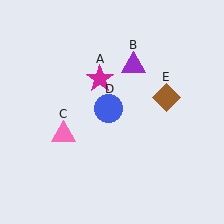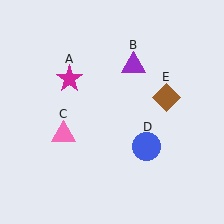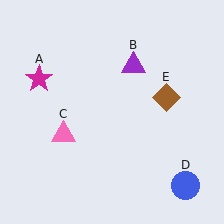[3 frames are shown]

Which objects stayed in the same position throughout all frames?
Purple triangle (object B) and pink triangle (object C) and brown diamond (object E) remained stationary.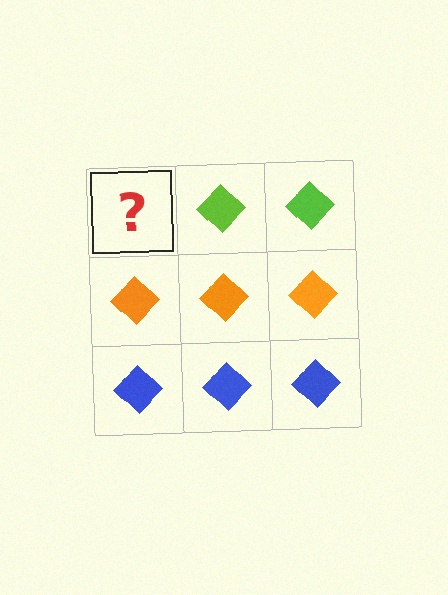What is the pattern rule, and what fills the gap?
The rule is that each row has a consistent color. The gap should be filled with a lime diamond.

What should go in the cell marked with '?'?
The missing cell should contain a lime diamond.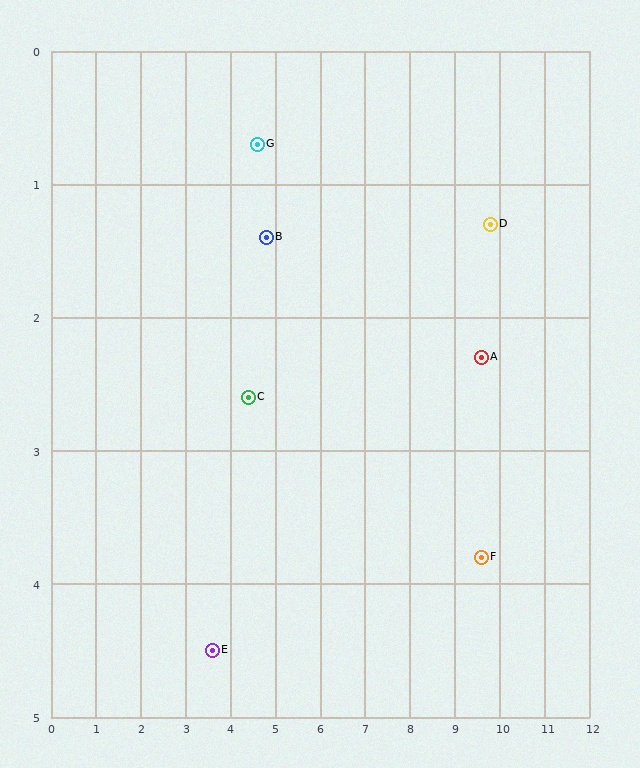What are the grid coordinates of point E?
Point E is at approximately (3.6, 4.5).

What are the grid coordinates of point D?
Point D is at approximately (9.8, 1.3).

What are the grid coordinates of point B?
Point B is at approximately (4.8, 1.4).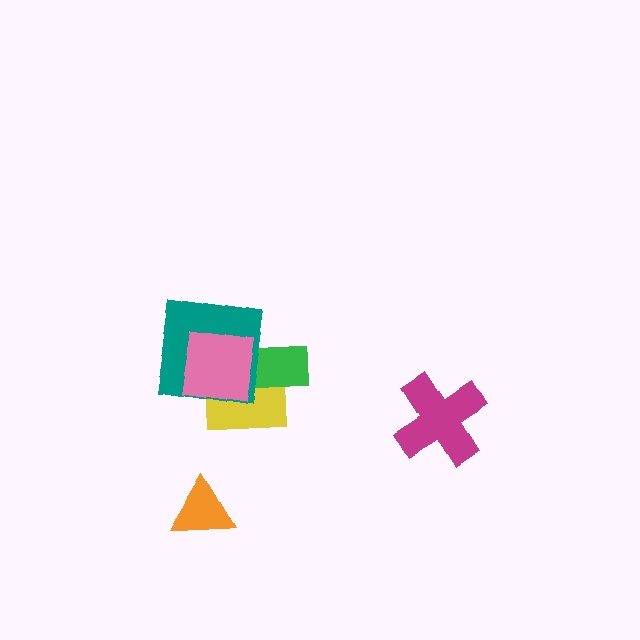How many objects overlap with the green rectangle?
3 objects overlap with the green rectangle.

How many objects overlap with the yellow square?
3 objects overlap with the yellow square.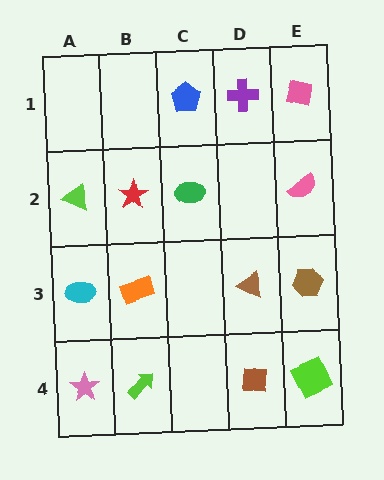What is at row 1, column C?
A blue pentagon.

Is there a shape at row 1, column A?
No, that cell is empty.